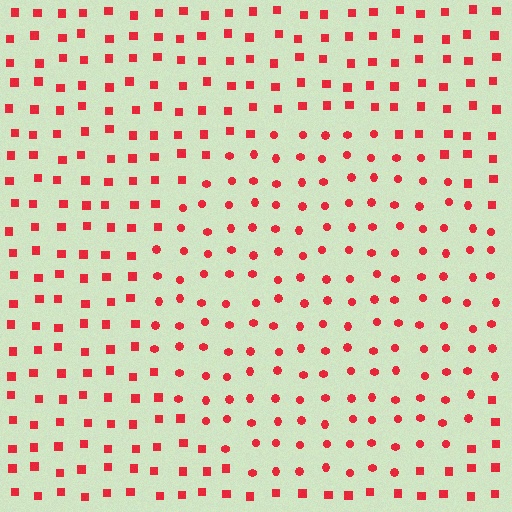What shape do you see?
I see a circle.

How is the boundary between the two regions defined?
The boundary is defined by a change in element shape: circles inside vs. squares outside. All elements share the same color and spacing.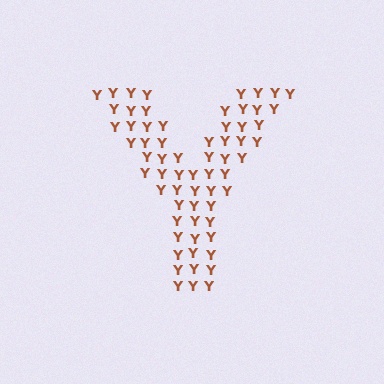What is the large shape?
The large shape is the letter Y.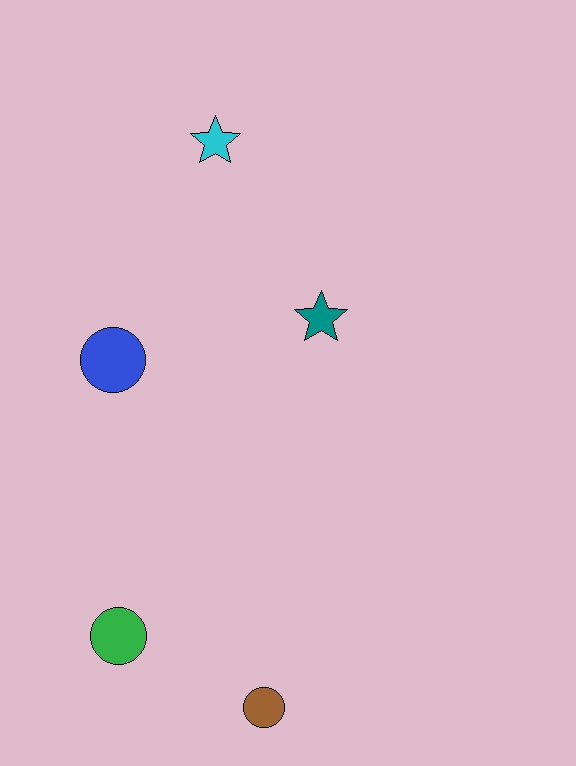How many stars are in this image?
There are 2 stars.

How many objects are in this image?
There are 5 objects.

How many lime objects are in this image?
There are no lime objects.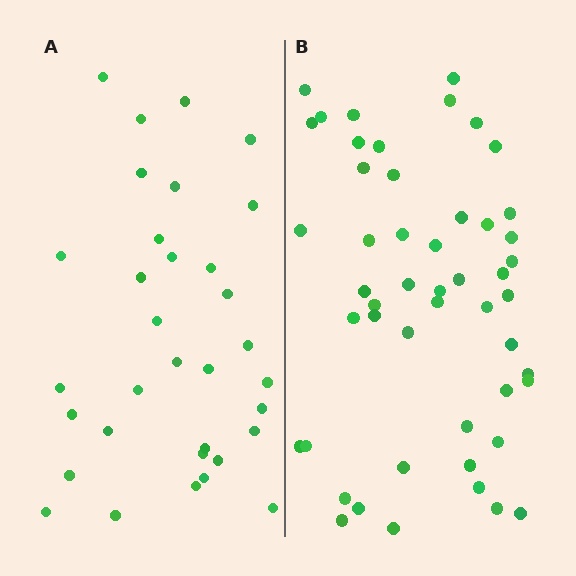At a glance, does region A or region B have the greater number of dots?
Region B (the right region) has more dots.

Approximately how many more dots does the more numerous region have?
Region B has approximately 15 more dots than region A.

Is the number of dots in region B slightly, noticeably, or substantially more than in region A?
Region B has substantially more. The ratio is roughly 1.5 to 1.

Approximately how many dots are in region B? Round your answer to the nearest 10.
About 50 dots.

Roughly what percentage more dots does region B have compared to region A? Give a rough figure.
About 50% more.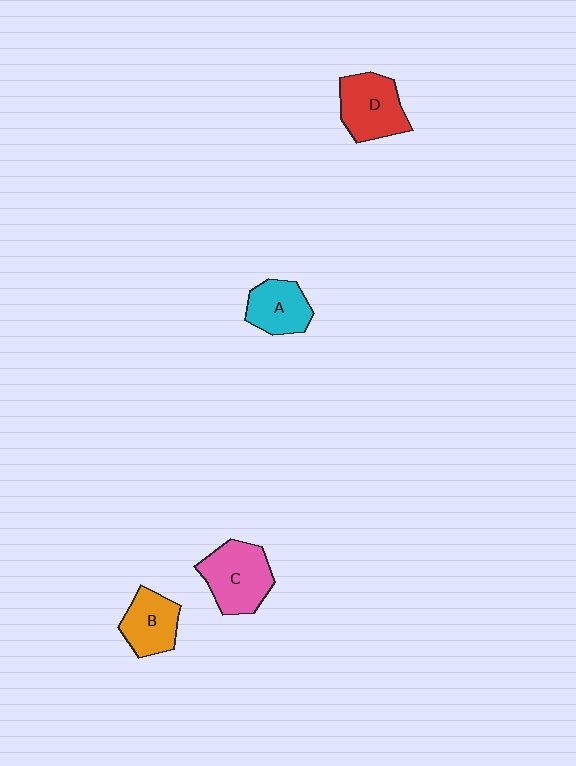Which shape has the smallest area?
Shape A (cyan).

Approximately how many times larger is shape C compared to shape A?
Approximately 1.4 times.